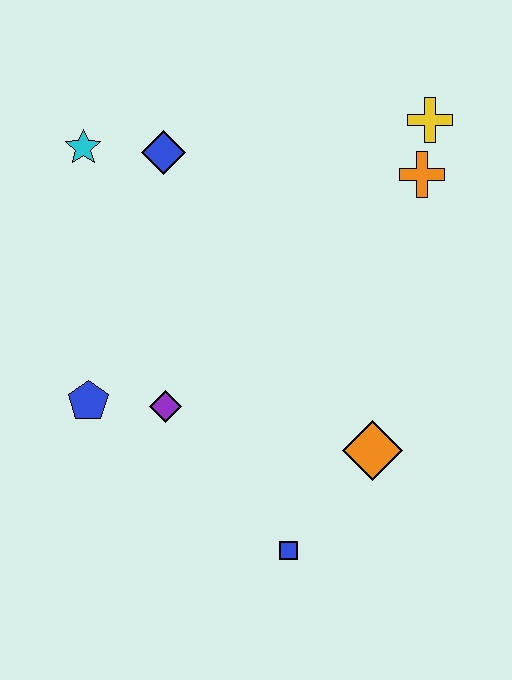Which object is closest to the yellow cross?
The orange cross is closest to the yellow cross.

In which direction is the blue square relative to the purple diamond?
The blue square is below the purple diamond.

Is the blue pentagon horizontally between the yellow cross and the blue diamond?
No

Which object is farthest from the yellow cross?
The blue square is farthest from the yellow cross.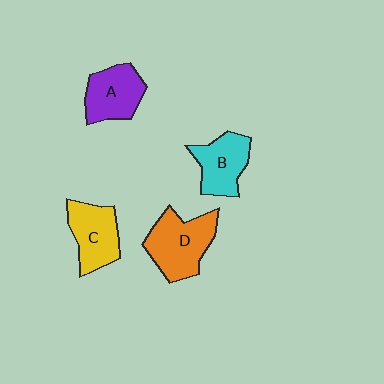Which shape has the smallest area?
Shape B (cyan).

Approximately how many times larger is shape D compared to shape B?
Approximately 1.3 times.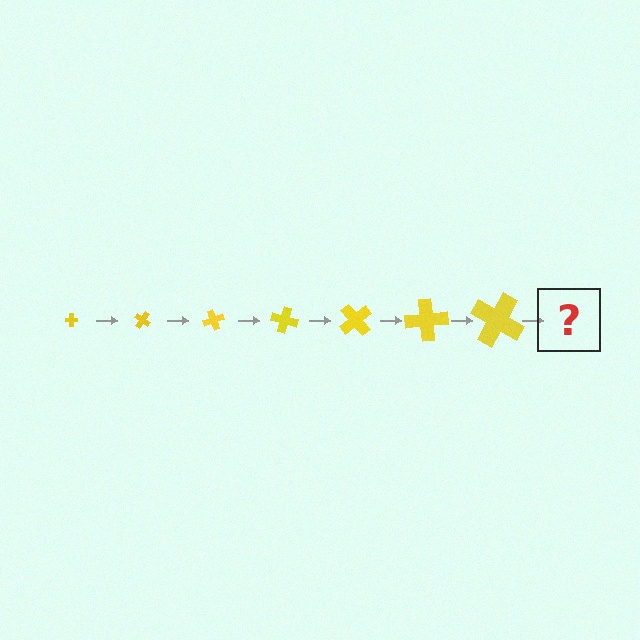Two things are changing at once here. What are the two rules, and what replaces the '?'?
The two rules are that the cross grows larger each step and it rotates 35 degrees each step. The '?' should be a cross, larger than the previous one and rotated 245 degrees from the start.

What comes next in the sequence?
The next element should be a cross, larger than the previous one and rotated 245 degrees from the start.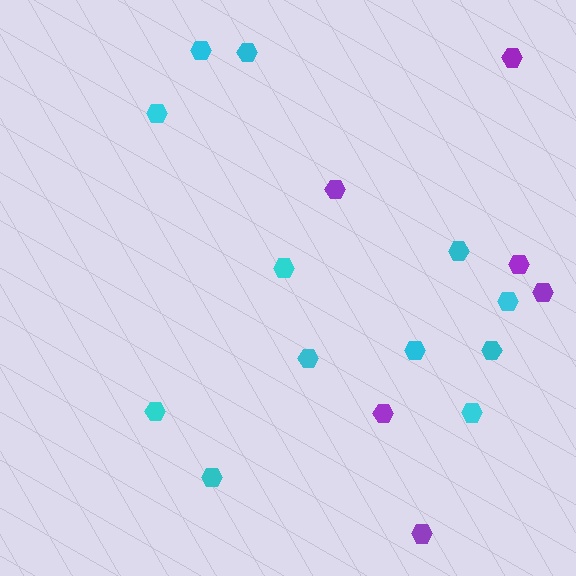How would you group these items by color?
There are 2 groups: one group of cyan hexagons (12) and one group of purple hexagons (6).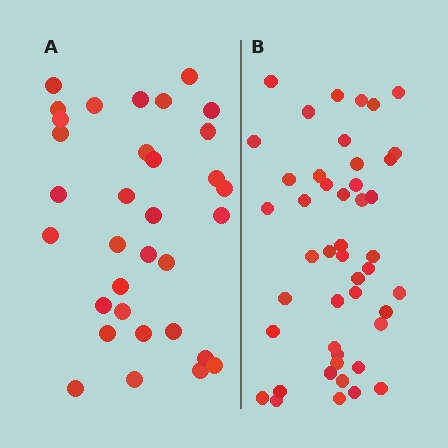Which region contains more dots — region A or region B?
Region B (the right region) has more dots.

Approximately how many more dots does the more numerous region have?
Region B has approximately 15 more dots than region A.